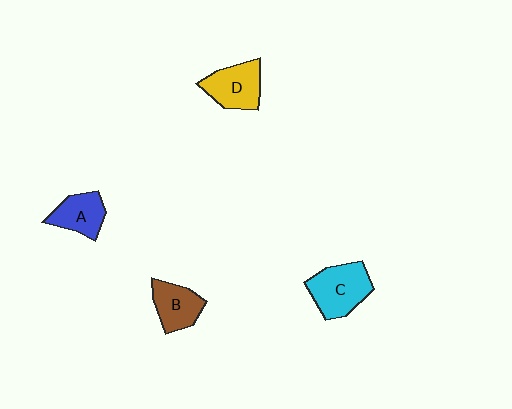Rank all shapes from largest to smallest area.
From largest to smallest: C (cyan), D (yellow), B (brown), A (blue).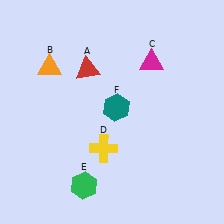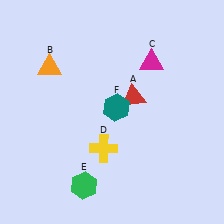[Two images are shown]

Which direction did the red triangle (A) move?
The red triangle (A) moved right.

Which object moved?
The red triangle (A) moved right.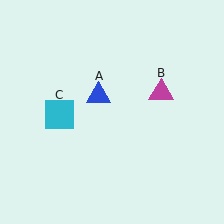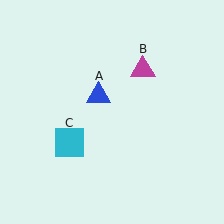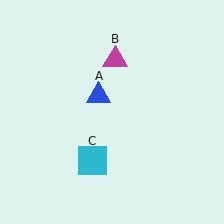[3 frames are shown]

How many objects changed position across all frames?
2 objects changed position: magenta triangle (object B), cyan square (object C).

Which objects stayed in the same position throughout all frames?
Blue triangle (object A) remained stationary.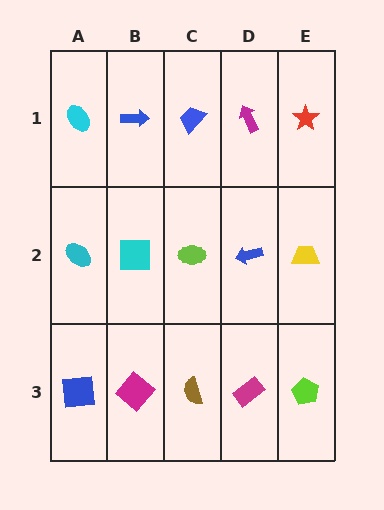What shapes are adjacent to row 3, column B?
A cyan square (row 2, column B), a blue square (row 3, column A), a brown semicircle (row 3, column C).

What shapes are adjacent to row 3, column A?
A cyan ellipse (row 2, column A), a magenta diamond (row 3, column B).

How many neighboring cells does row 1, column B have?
3.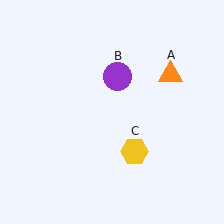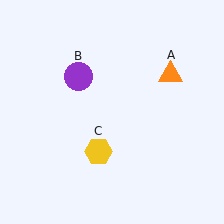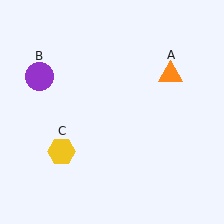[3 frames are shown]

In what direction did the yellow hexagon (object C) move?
The yellow hexagon (object C) moved left.